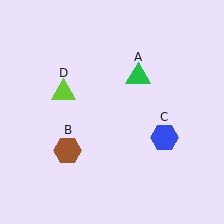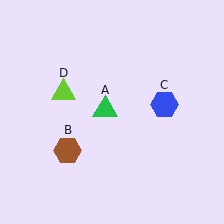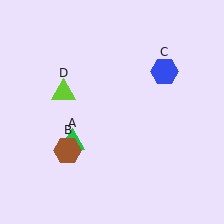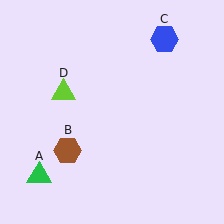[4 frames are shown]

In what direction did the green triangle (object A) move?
The green triangle (object A) moved down and to the left.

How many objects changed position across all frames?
2 objects changed position: green triangle (object A), blue hexagon (object C).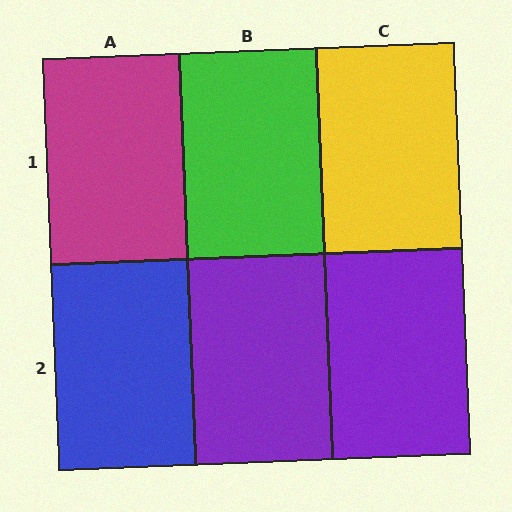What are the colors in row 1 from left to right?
Magenta, green, yellow.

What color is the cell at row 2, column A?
Blue.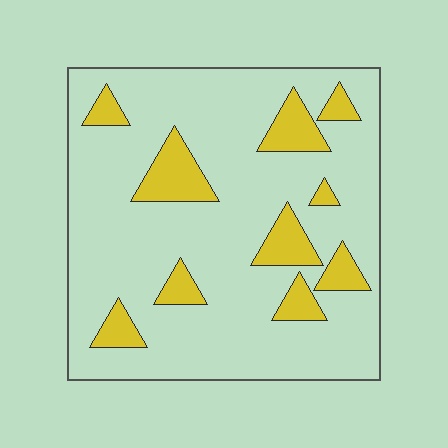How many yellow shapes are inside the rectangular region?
10.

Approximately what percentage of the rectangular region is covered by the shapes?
Approximately 15%.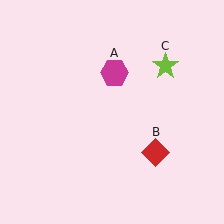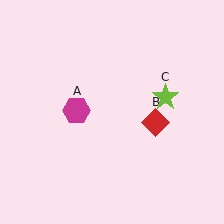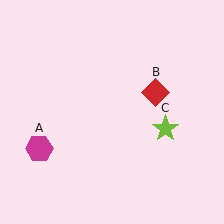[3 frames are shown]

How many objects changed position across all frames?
3 objects changed position: magenta hexagon (object A), red diamond (object B), lime star (object C).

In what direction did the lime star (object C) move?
The lime star (object C) moved down.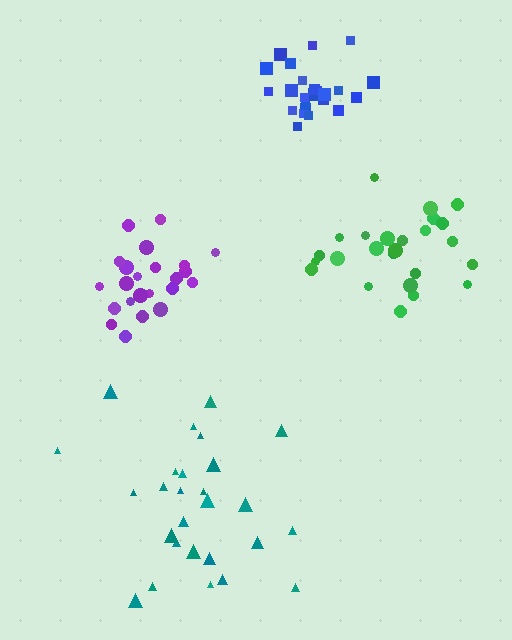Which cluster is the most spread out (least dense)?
Teal.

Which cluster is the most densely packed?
Blue.